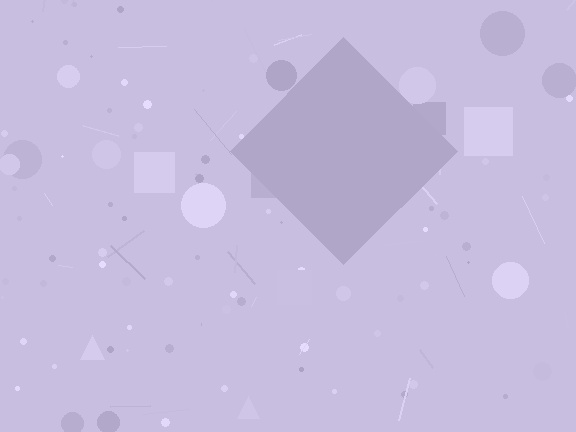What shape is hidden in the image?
A diamond is hidden in the image.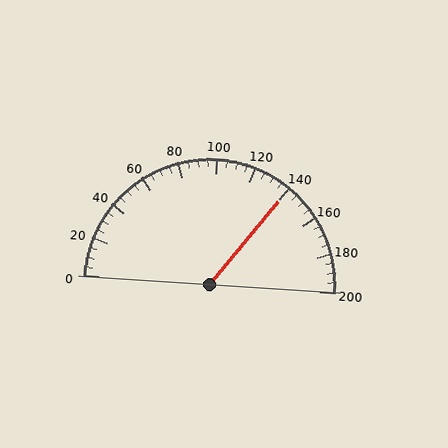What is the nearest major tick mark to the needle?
The nearest major tick mark is 140.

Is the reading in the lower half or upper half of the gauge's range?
The reading is in the upper half of the range (0 to 200).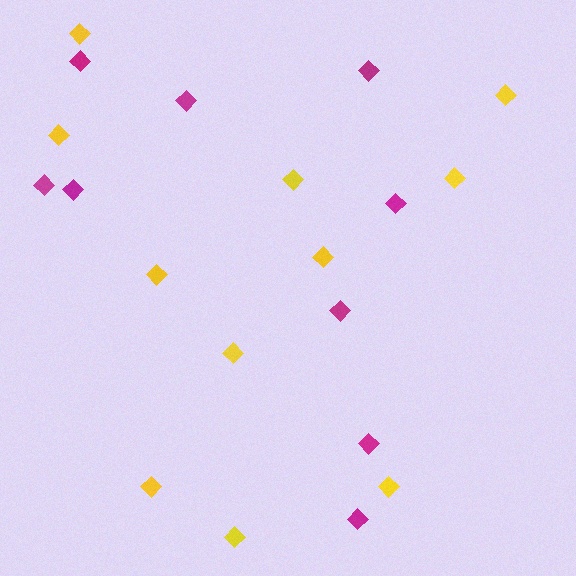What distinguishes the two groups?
There are 2 groups: one group of yellow diamonds (11) and one group of magenta diamonds (9).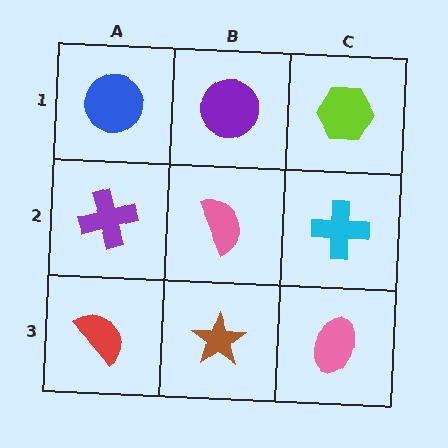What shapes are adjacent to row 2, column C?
A lime hexagon (row 1, column C), a pink ellipse (row 3, column C), a pink semicircle (row 2, column B).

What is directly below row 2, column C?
A pink ellipse.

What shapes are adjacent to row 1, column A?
A purple cross (row 2, column A), a purple circle (row 1, column B).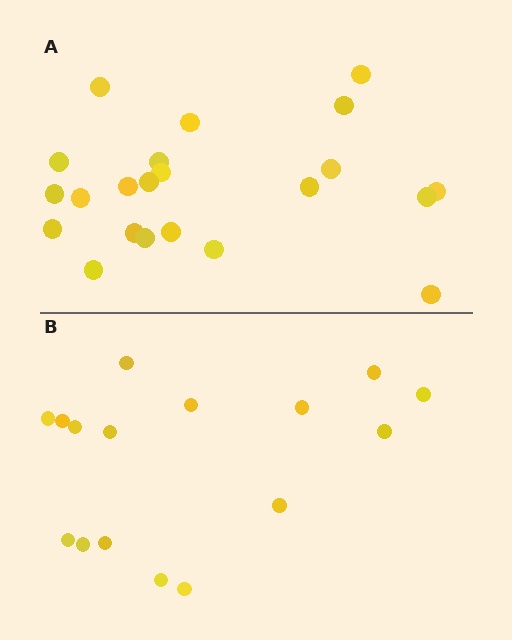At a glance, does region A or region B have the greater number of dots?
Region A (the top region) has more dots.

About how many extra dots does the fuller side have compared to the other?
Region A has about 6 more dots than region B.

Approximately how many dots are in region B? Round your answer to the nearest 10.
About 20 dots. (The exact count is 16, which rounds to 20.)